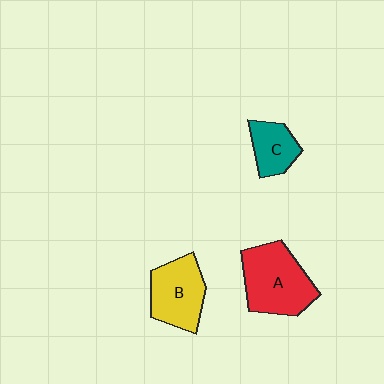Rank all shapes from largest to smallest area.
From largest to smallest: A (red), B (yellow), C (teal).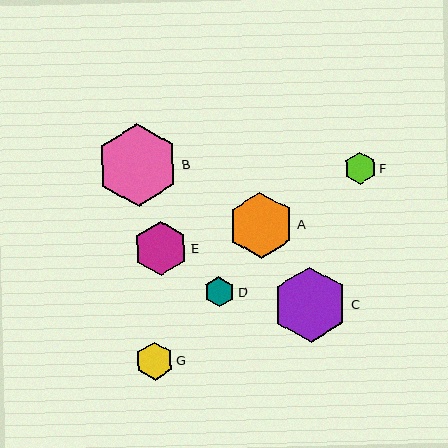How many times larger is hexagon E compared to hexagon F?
Hexagon E is approximately 1.7 times the size of hexagon F.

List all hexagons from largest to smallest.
From largest to smallest: B, C, A, E, G, F, D.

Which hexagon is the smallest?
Hexagon D is the smallest with a size of approximately 31 pixels.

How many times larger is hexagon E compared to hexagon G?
Hexagon E is approximately 1.4 times the size of hexagon G.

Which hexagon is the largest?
Hexagon B is the largest with a size of approximately 83 pixels.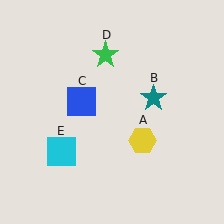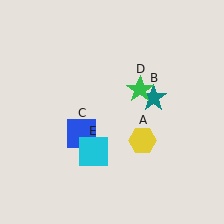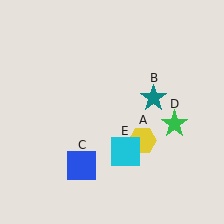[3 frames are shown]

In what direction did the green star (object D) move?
The green star (object D) moved down and to the right.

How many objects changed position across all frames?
3 objects changed position: blue square (object C), green star (object D), cyan square (object E).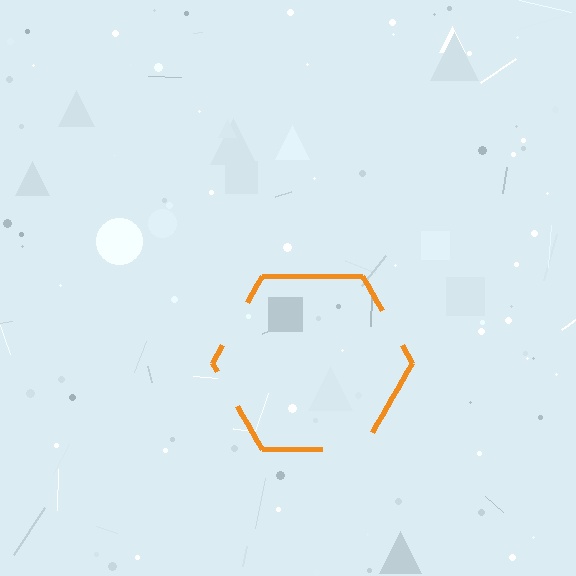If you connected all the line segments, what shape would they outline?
They would outline a hexagon.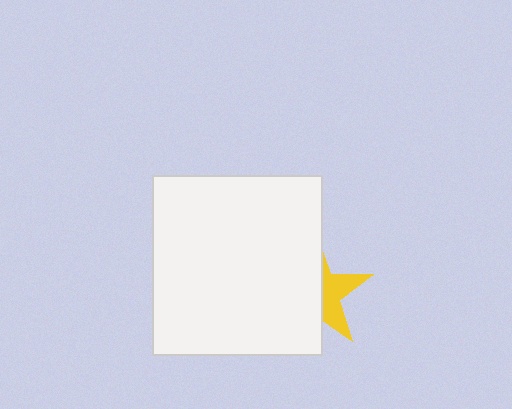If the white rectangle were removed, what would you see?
You would see the complete yellow star.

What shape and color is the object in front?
The object in front is a white rectangle.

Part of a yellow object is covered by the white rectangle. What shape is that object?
It is a star.